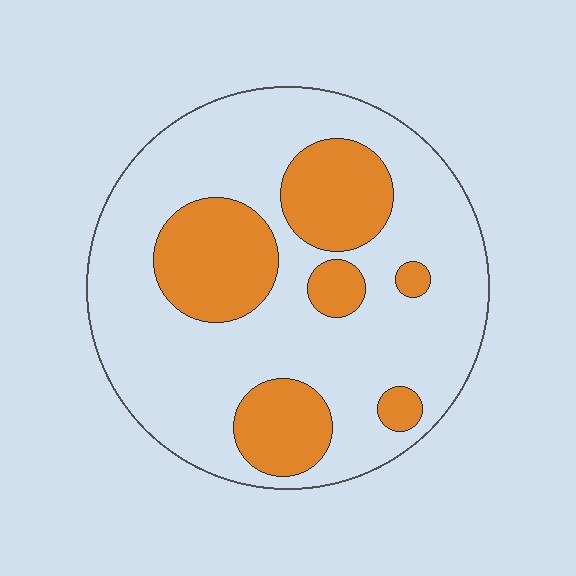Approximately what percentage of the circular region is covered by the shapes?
Approximately 30%.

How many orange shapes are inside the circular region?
6.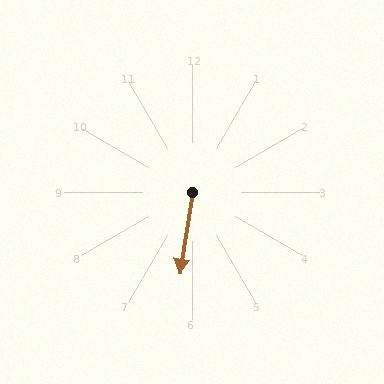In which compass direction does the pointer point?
South.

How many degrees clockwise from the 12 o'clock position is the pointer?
Approximately 189 degrees.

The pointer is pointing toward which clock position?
Roughly 6 o'clock.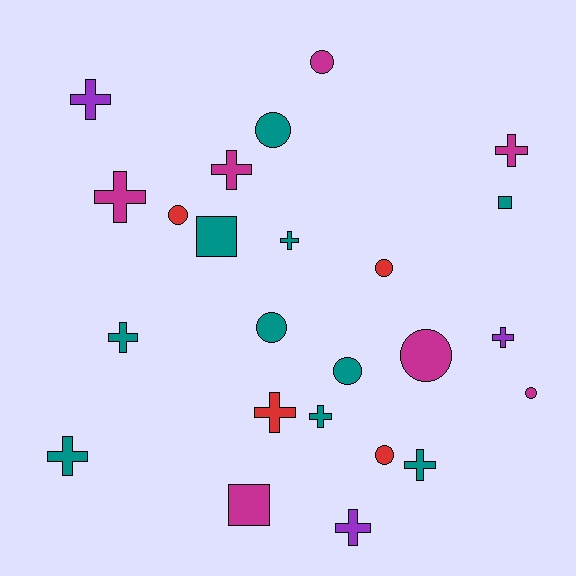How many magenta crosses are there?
There are 3 magenta crosses.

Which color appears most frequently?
Teal, with 10 objects.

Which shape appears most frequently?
Cross, with 12 objects.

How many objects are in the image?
There are 24 objects.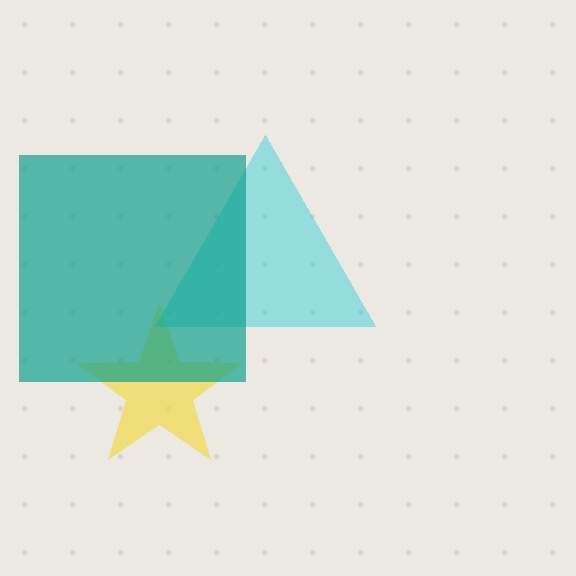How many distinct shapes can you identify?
There are 3 distinct shapes: a yellow star, a cyan triangle, a teal square.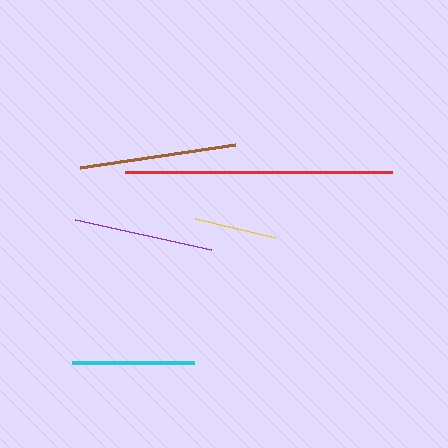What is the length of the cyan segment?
The cyan segment is approximately 122 pixels long.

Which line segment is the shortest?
The yellow line is the shortest at approximately 82 pixels.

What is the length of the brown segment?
The brown segment is approximately 156 pixels long.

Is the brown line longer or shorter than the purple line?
The brown line is longer than the purple line.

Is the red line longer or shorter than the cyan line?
The red line is longer than the cyan line.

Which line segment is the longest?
The red line is the longest at approximately 266 pixels.